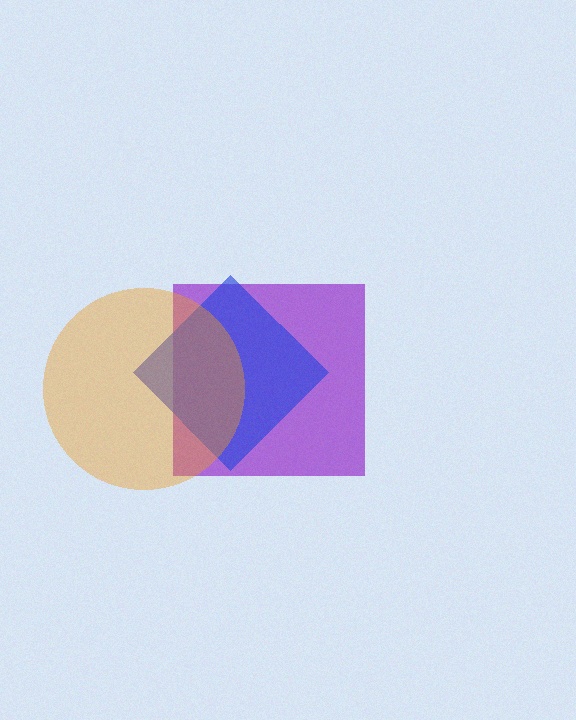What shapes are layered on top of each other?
The layered shapes are: a purple square, a blue diamond, an orange circle.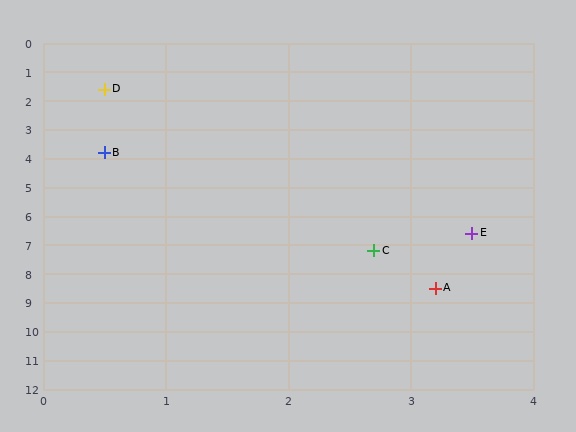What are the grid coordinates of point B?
Point B is at approximately (0.5, 3.8).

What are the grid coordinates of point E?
Point E is at approximately (3.5, 6.6).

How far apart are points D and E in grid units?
Points D and E are about 5.8 grid units apart.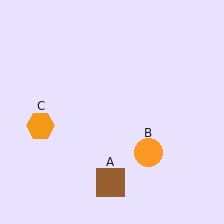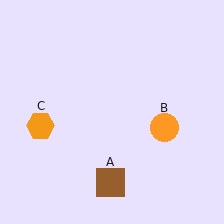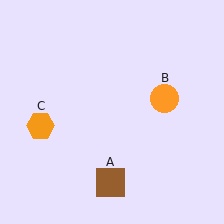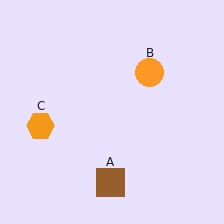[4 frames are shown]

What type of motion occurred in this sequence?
The orange circle (object B) rotated counterclockwise around the center of the scene.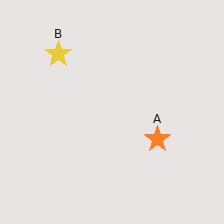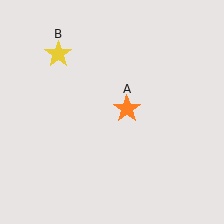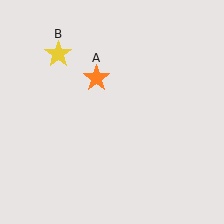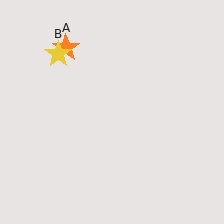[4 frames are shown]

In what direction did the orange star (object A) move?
The orange star (object A) moved up and to the left.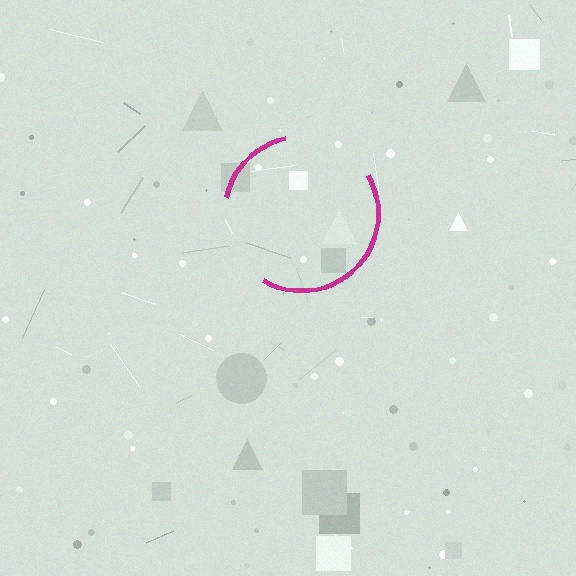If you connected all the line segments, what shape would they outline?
They would outline a circle.